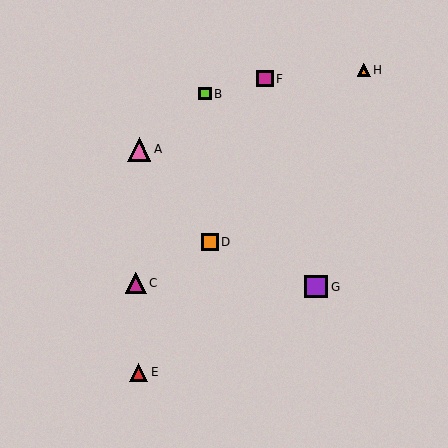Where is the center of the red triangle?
The center of the red triangle is at (139, 373).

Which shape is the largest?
The pink triangle (labeled A) is the largest.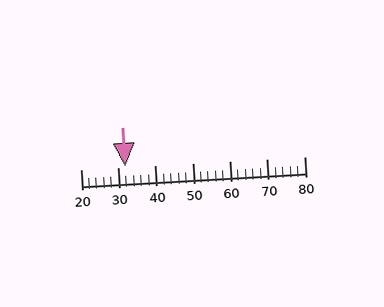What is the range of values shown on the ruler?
The ruler shows values from 20 to 80.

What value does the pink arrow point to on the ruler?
The pink arrow points to approximately 32.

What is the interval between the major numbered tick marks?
The major tick marks are spaced 10 units apart.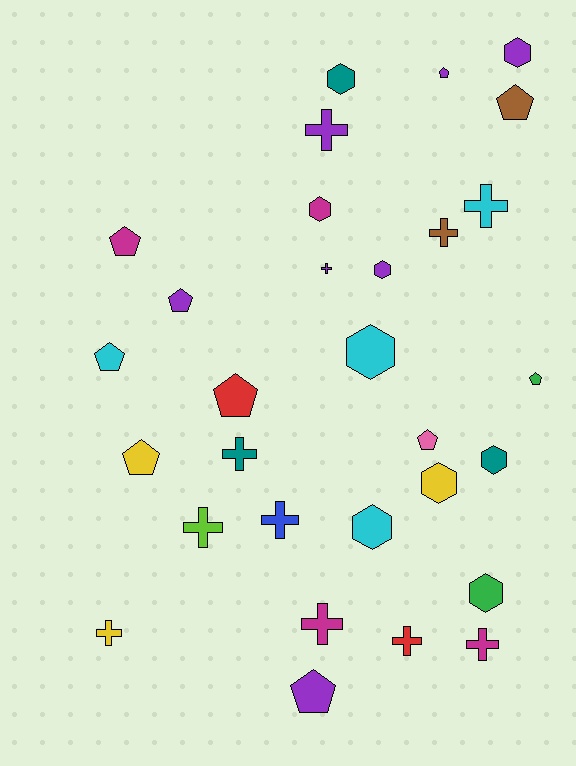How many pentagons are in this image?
There are 10 pentagons.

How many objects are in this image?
There are 30 objects.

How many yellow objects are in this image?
There are 3 yellow objects.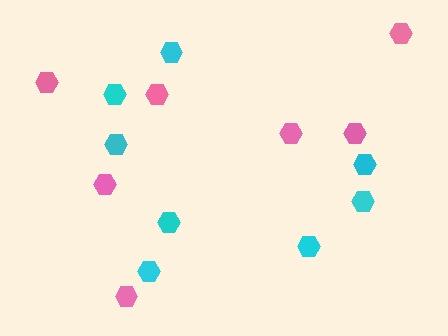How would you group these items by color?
There are 2 groups: one group of cyan hexagons (8) and one group of pink hexagons (7).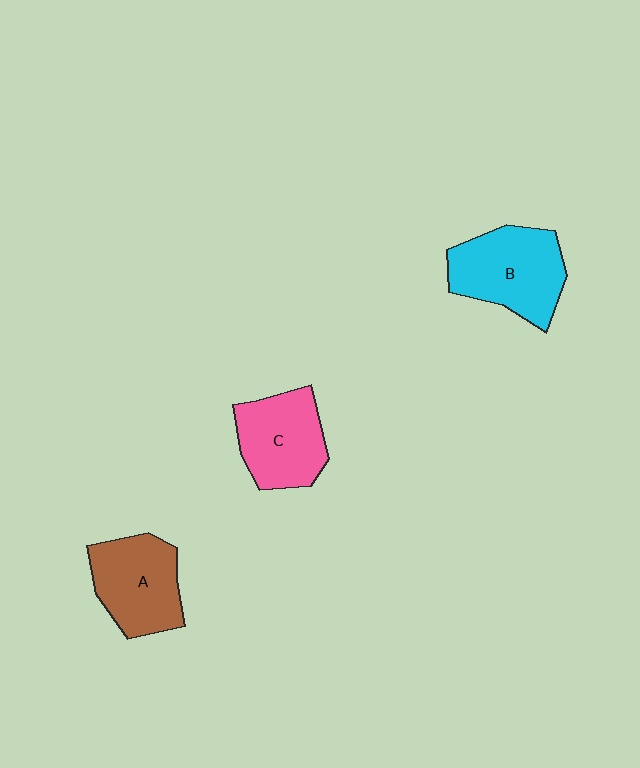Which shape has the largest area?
Shape B (cyan).